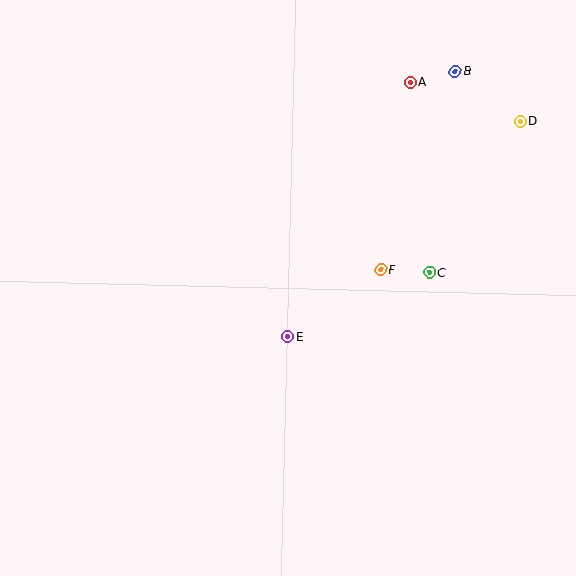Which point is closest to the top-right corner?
Point D is closest to the top-right corner.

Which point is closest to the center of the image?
Point E at (287, 337) is closest to the center.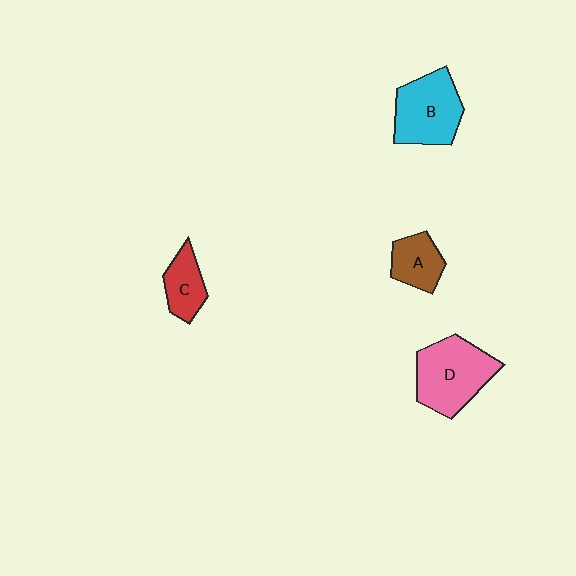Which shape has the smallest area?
Shape C (red).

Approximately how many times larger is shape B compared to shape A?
Approximately 1.8 times.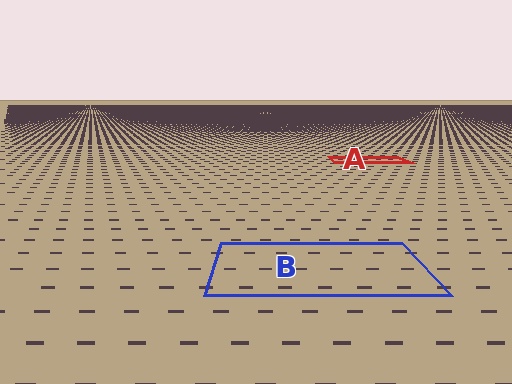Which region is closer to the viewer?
Region B is closer. The texture elements there are larger and more spread out.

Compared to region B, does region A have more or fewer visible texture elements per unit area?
Region A has more texture elements per unit area — they are packed more densely because it is farther away.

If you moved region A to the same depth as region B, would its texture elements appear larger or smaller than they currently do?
They would appear larger. At a closer depth, the same texture elements are projected at a bigger on-screen size.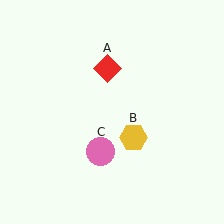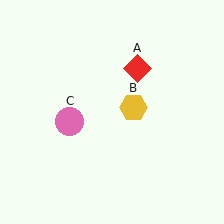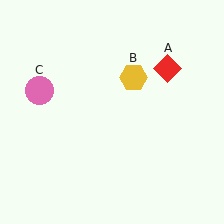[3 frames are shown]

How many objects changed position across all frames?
3 objects changed position: red diamond (object A), yellow hexagon (object B), pink circle (object C).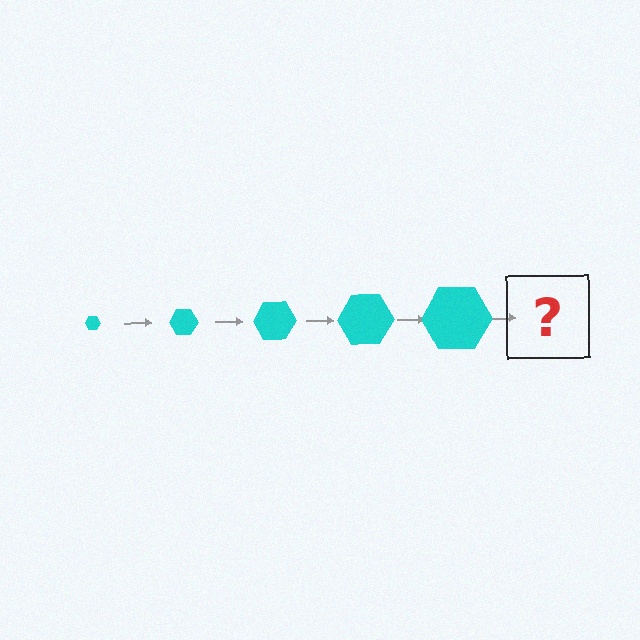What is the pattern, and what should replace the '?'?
The pattern is that the hexagon gets progressively larger each step. The '?' should be a cyan hexagon, larger than the previous one.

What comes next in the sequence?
The next element should be a cyan hexagon, larger than the previous one.